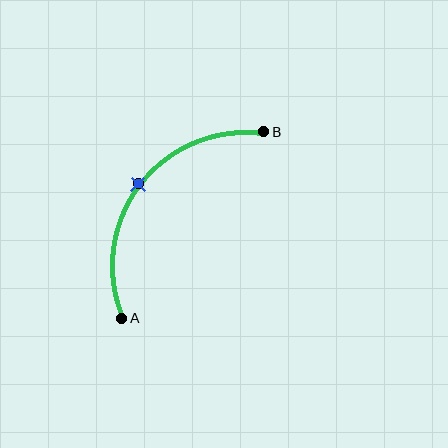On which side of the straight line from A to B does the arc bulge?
The arc bulges above and to the left of the straight line connecting A and B.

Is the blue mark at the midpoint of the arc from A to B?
Yes. The blue mark lies on the arc at equal arc-length from both A and B — it is the arc midpoint.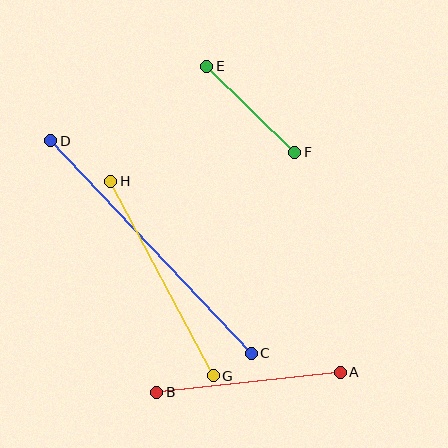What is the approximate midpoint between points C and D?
The midpoint is at approximately (151, 247) pixels.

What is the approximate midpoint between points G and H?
The midpoint is at approximately (162, 278) pixels.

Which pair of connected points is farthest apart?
Points C and D are farthest apart.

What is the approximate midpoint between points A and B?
The midpoint is at approximately (249, 382) pixels.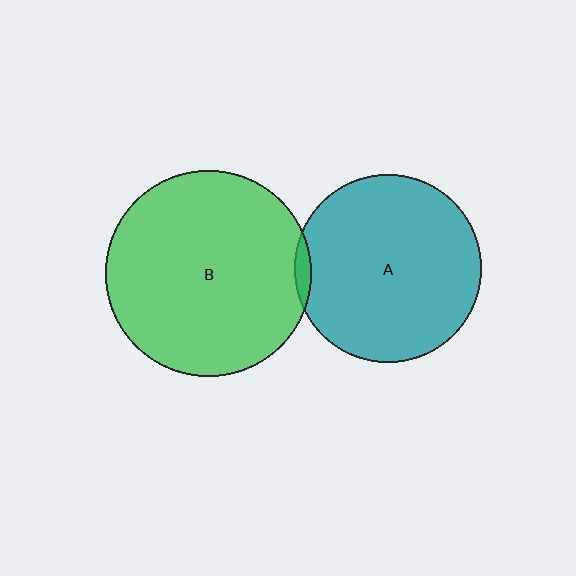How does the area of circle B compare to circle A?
Approximately 1.2 times.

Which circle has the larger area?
Circle B (green).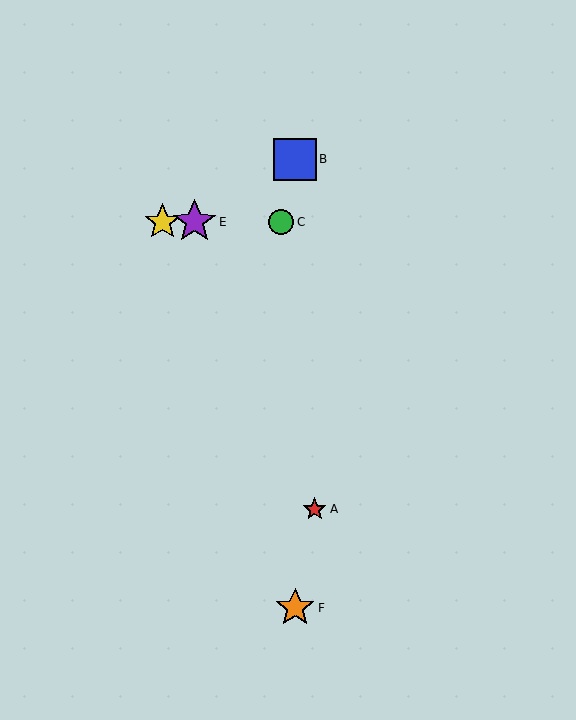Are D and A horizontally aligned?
No, D is at y≈222 and A is at y≈509.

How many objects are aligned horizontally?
3 objects (C, D, E) are aligned horizontally.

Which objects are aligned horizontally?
Objects C, D, E are aligned horizontally.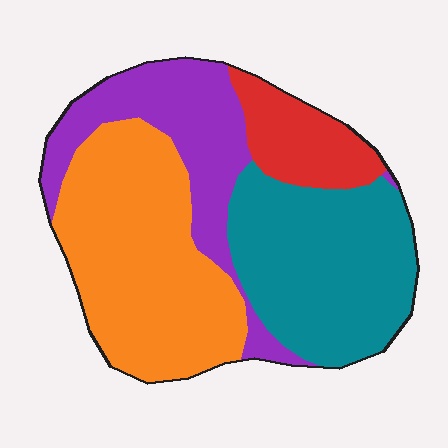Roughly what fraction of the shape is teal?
Teal takes up about one third (1/3) of the shape.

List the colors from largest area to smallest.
From largest to smallest: orange, teal, purple, red.